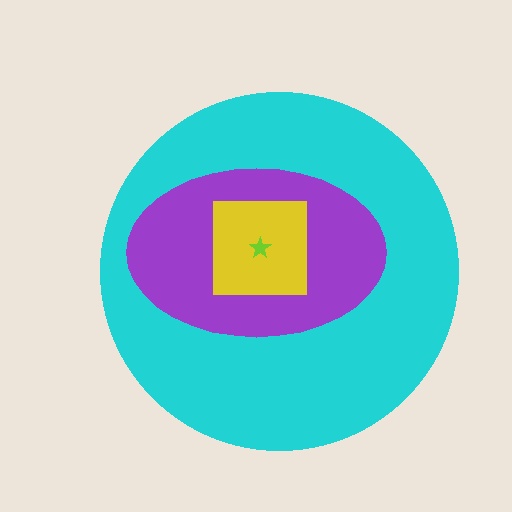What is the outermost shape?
The cyan circle.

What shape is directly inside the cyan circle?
The purple ellipse.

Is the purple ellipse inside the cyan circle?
Yes.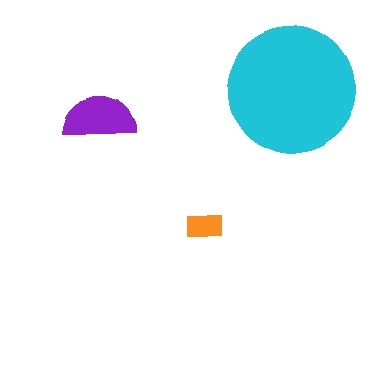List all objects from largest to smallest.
The cyan circle, the purple semicircle, the orange rectangle.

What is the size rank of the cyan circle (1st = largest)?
1st.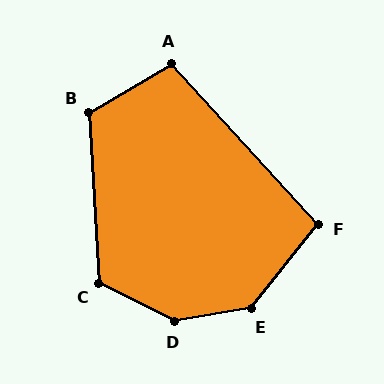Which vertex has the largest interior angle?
D, at approximately 144 degrees.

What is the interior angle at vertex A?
Approximately 101 degrees (obtuse).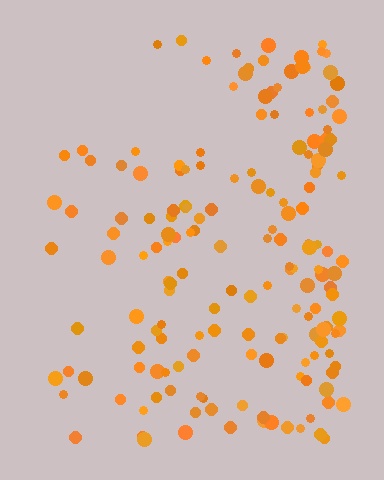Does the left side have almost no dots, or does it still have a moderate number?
Still a moderate number, just noticeably fewer than the right.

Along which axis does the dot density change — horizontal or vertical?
Horizontal.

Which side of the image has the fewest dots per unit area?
The left.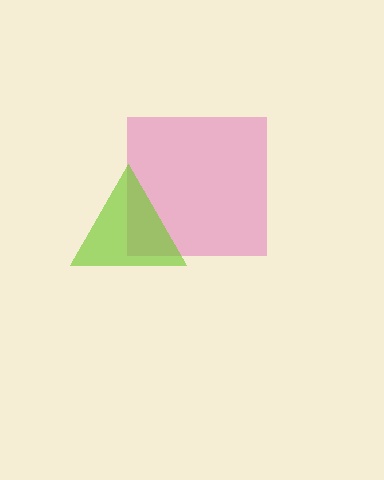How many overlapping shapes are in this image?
There are 2 overlapping shapes in the image.